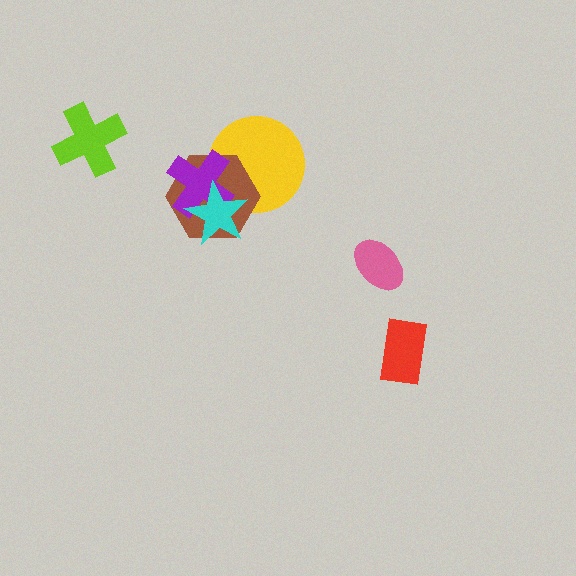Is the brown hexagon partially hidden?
Yes, it is partially covered by another shape.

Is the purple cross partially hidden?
Yes, it is partially covered by another shape.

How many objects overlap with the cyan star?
3 objects overlap with the cyan star.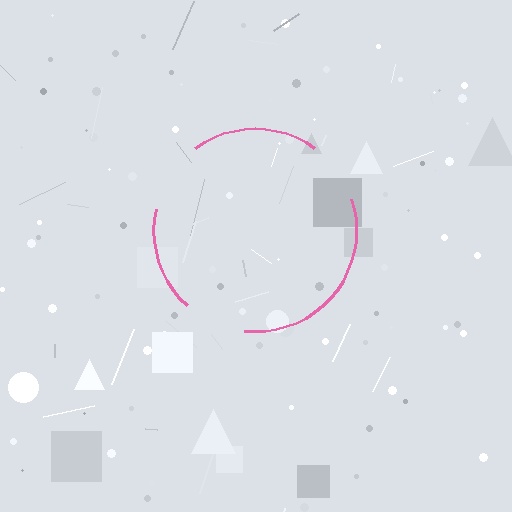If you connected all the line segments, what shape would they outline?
They would outline a circle.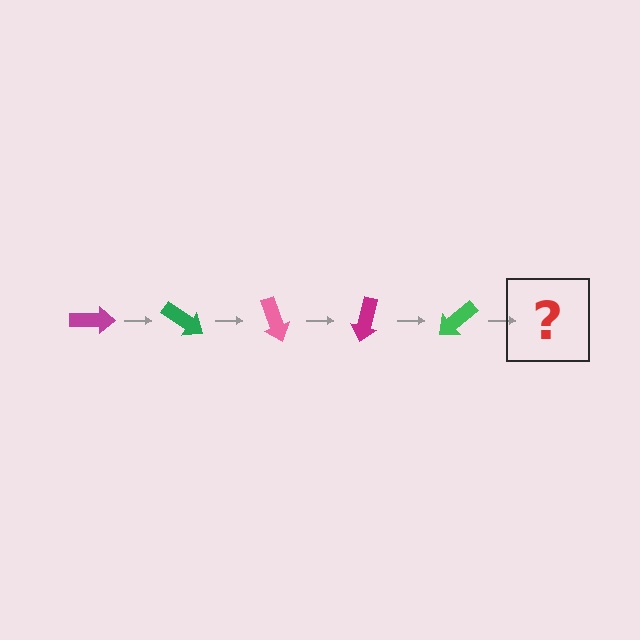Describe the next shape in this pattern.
It should be a pink arrow, rotated 175 degrees from the start.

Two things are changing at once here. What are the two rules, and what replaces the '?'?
The two rules are that it rotates 35 degrees each step and the color cycles through magenta, green, and pink. The '?' should be a pink arrow, rotated 175 degrees from the start.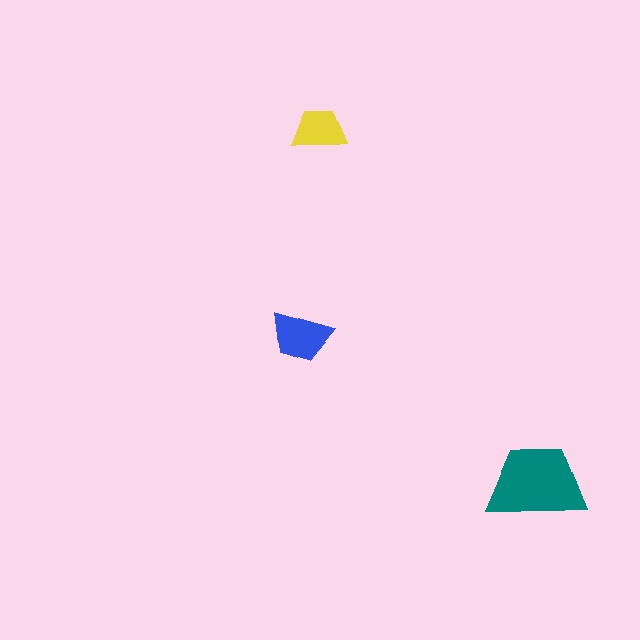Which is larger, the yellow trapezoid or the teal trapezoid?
The teal one.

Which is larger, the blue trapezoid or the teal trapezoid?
The teal one.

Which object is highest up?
The yellow trapezoid is topmost.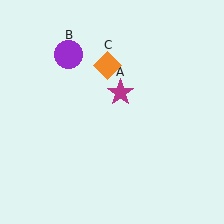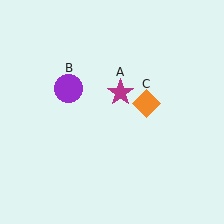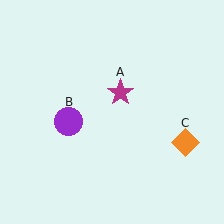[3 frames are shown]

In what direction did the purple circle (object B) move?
The purple circle (object B) moved down.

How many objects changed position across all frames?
2 objects changed position: purple circle (object B), orange diamond (object C).